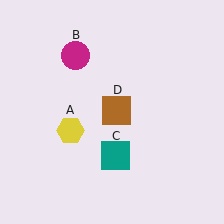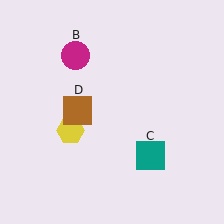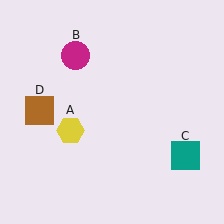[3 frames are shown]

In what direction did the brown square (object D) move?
The brown square (object D) moved left.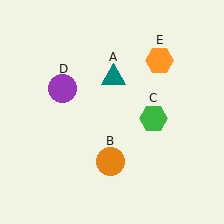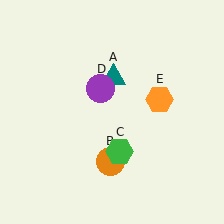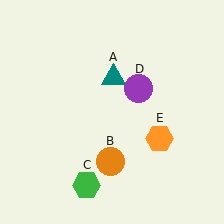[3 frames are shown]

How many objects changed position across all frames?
3 objects changed position: green hexagon (object C), purple circle (object D), orange hexagon (object E).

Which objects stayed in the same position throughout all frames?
Teal triangle (object A) and orange circle (object B) remained stationary.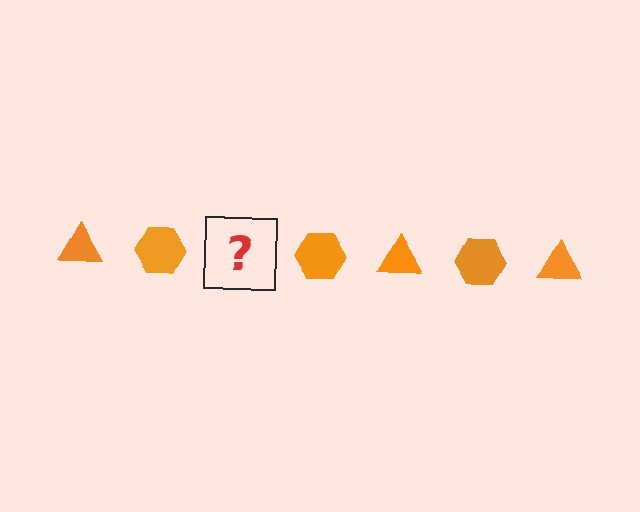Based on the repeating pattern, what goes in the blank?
The blank should be an orange triangle.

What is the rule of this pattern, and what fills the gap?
The rule is that the pattern cycles through triangle, hexagon shapes in orange. The gap should be filled with an orange triangle.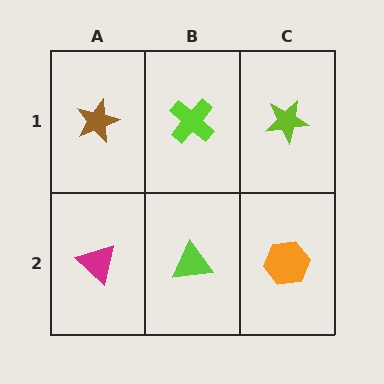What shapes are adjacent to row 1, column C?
An orange hexagon (row 2, column C), a lime cross (row 1, column B).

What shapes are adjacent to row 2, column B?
A lime cross (row 1, column B), a magenta triangle (row 2, column A), an orange hexagon (row 2, column C).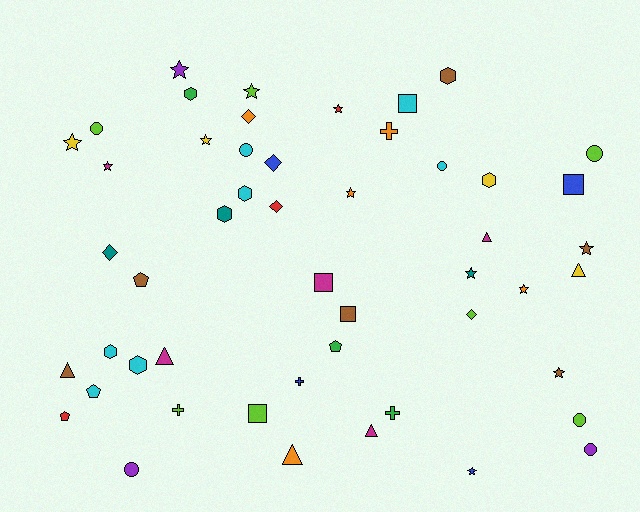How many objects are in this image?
There are 50 objects.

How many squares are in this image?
There are 5 squares.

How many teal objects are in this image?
There are 3 teal objects.